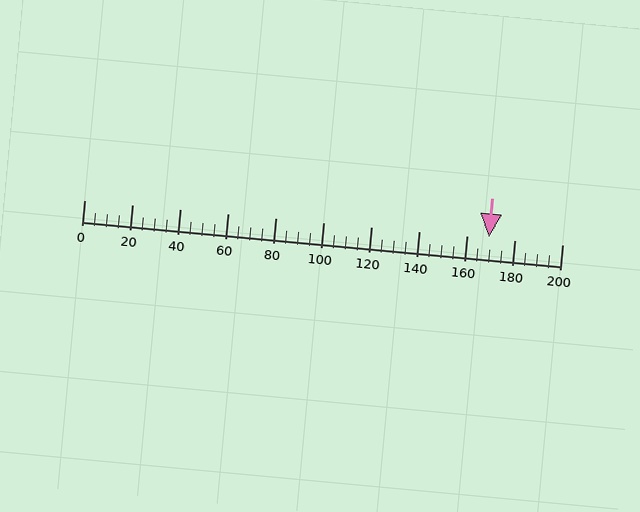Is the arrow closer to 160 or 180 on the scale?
The arrow is closer to 160.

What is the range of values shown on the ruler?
The ruler shows values from 0 to 200.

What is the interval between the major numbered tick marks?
The major tick marks are spaced 20 units apart.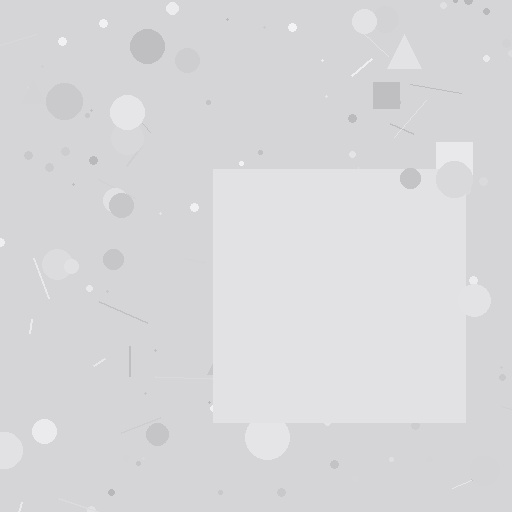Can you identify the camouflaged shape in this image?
The camouflaged shape is a square.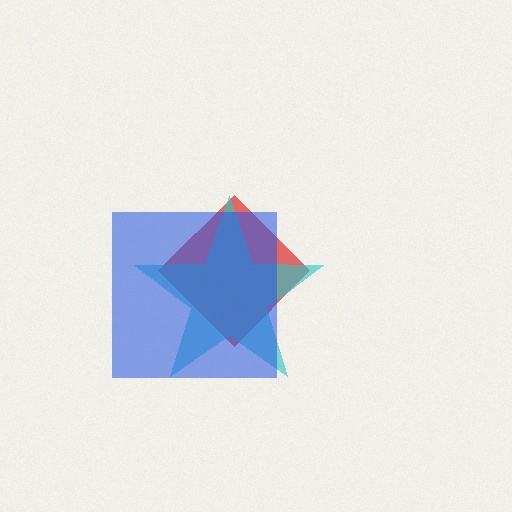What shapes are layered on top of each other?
The layered shapes are: a red diamond, a cyan star, a blue square.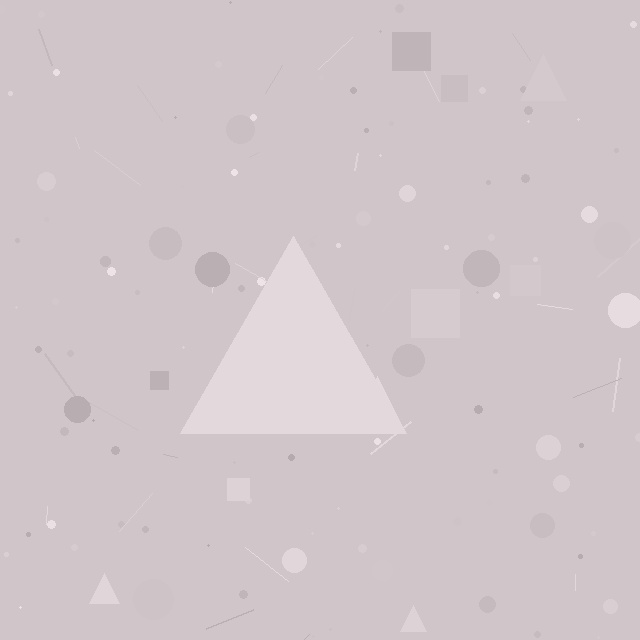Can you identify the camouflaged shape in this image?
The camouflaged shape is a triangle.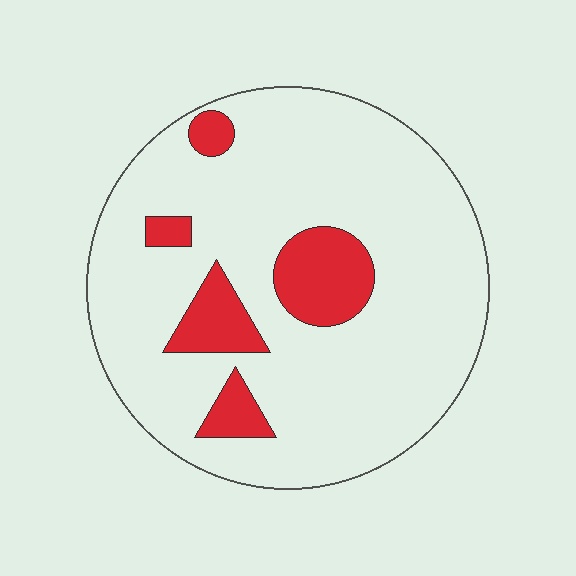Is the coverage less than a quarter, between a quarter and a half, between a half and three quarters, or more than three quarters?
Less than a quarter.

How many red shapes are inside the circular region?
5.